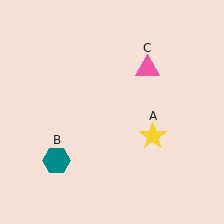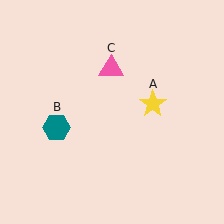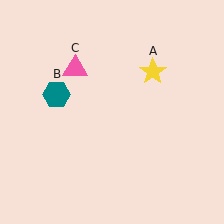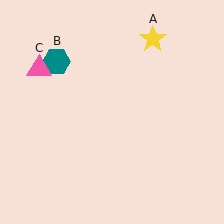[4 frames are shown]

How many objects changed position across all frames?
3 objects changed position: yellow star (object A), teal hexagon (object B), pink triangle (object C).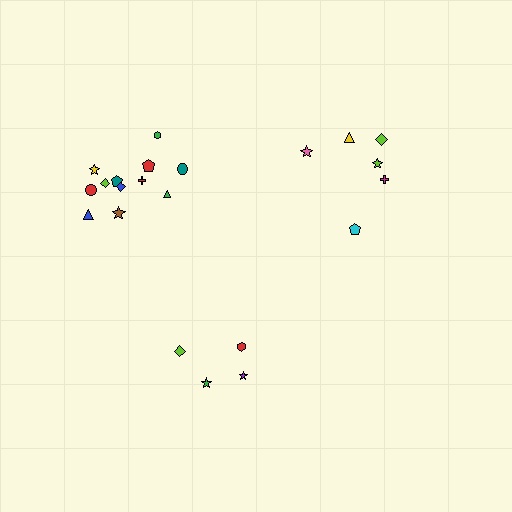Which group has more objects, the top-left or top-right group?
The top-left group.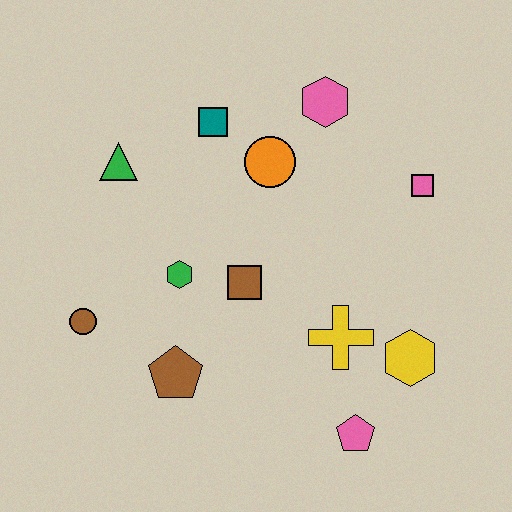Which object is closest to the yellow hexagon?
The yellow cross is closest to the yellow hexagon.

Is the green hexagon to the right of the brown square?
No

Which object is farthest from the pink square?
The brown circle is farthest from the pink square.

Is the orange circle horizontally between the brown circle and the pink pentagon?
Yes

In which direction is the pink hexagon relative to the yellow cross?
The pink hexagon is above the yellow cross.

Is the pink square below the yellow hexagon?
No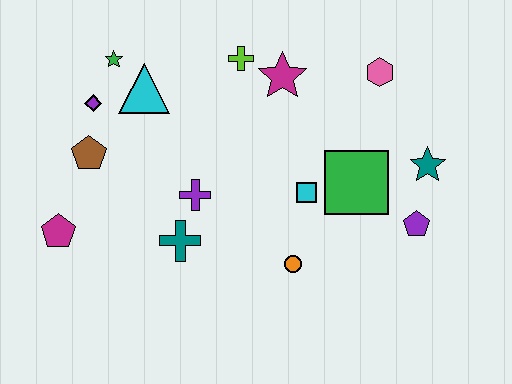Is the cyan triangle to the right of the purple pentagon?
No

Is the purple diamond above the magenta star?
No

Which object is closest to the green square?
The cyan square is closest to the green square.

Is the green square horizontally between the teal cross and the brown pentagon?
No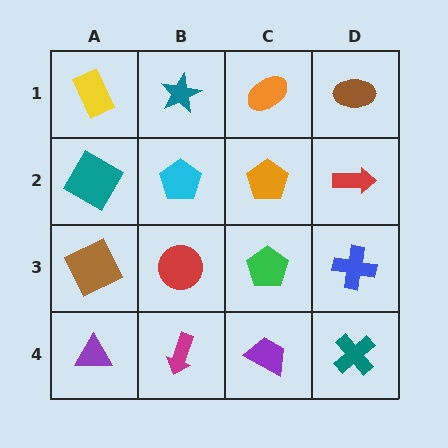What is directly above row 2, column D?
A brown ellipse.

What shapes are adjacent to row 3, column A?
A teal square (row 2, column A), a purple triangle (row 4, column A), a red circle (row 3, column B).